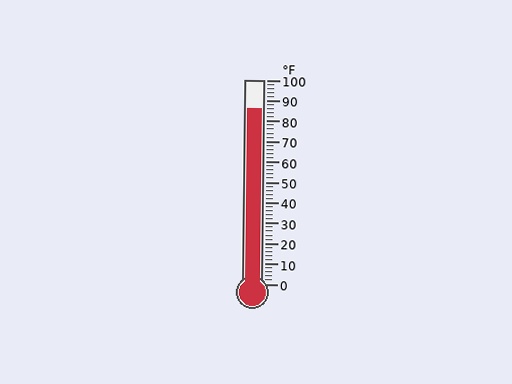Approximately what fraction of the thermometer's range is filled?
The thermometer is filled to approximately 85% of its range.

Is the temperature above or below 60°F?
The temperature is above 60°F.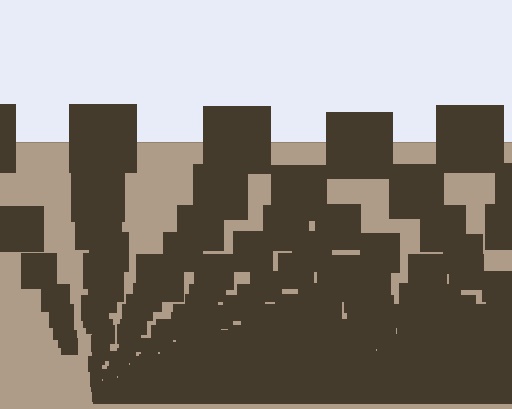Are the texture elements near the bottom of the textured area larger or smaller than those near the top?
Smaller. The gradient is inverted — elements near the bottom are smaller and denser.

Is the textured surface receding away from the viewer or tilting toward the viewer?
The surface appears to tilt toward the viewer. Texture elements get larger and sparser toward the top.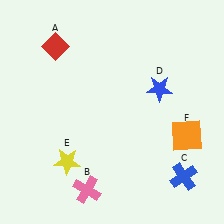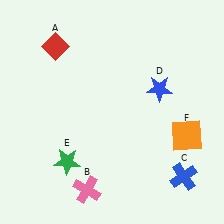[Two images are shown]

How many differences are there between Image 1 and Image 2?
There is 1 difference between the two images.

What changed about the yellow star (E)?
In Image 1, E is yellow. In Image 2, it changed to green.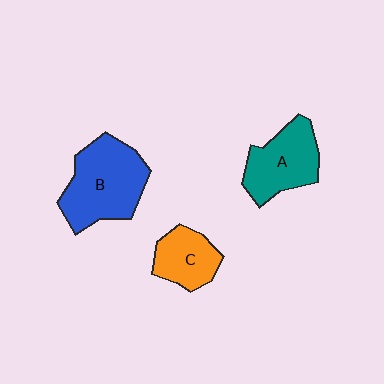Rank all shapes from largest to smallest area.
From largest to smallest: B (blue), A (teal), C (orange).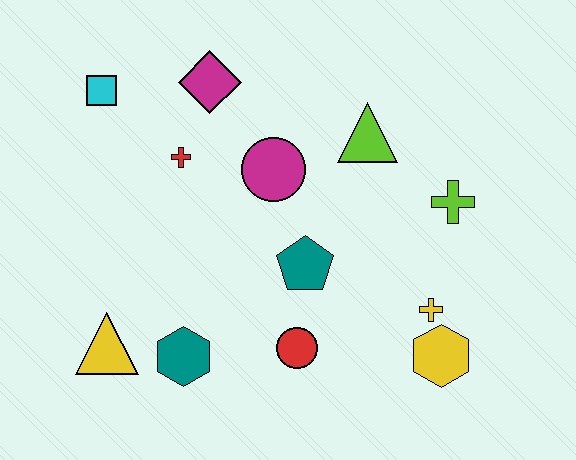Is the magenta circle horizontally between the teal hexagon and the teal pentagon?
Yes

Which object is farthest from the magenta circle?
The yellow hexagon is farthest from the magenta circle.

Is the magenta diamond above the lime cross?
Yes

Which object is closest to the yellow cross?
The yellow hexagon is closest to the yellow cross.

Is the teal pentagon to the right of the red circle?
Yes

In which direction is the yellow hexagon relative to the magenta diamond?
The yellow hexagon is below the magenta diamond.